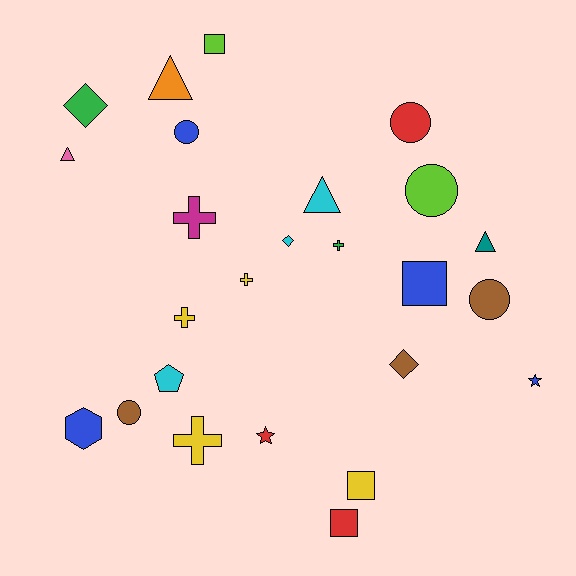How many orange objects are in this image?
There is 1 orange object.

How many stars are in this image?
There are 2 stars.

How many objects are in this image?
There are 25 objects.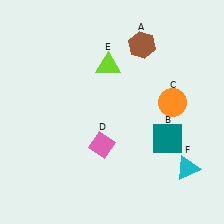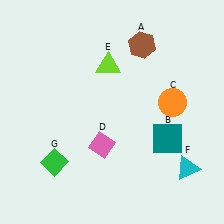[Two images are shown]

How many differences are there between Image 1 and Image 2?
There is 1 difference between the two images.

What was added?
A green diamond (G) was added in Image 2.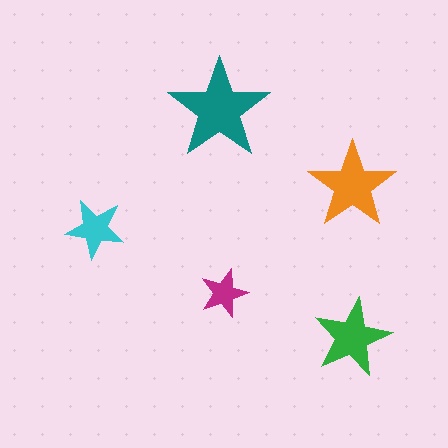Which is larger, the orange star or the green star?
The orange one.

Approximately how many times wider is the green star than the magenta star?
About 1.5 times wider.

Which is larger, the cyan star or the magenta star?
The cyan one.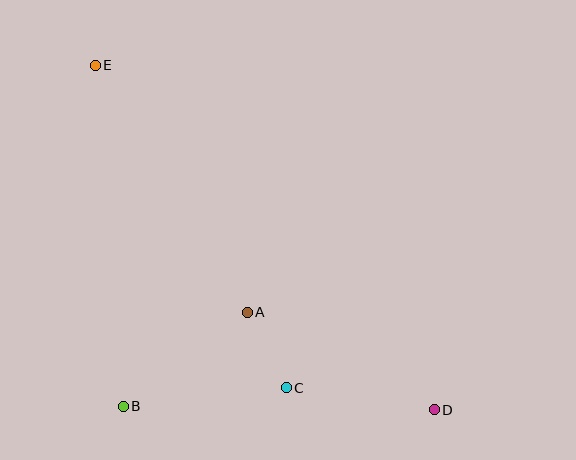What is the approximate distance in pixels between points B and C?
The distance between B and C is approximately 164 pixels.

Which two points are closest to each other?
Points A and C are closest to each other.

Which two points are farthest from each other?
Points D and E are farthest from each other.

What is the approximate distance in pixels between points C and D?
The distance between C and D is approximately 149 pixels.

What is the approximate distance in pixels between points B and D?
The distance between B and D is approximately 311 pixels.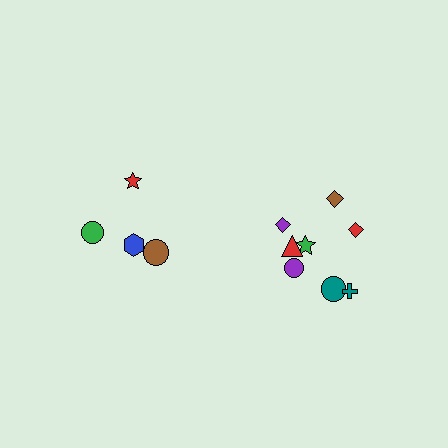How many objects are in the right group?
There are 8 objects.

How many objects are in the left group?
There are 5 objects.